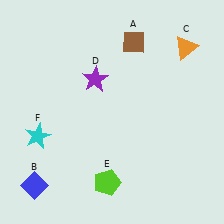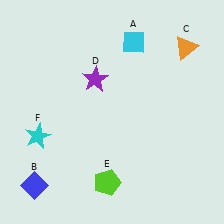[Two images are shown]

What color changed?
The diamond (A) changed from brown in Image 1 to cyan in Image 2.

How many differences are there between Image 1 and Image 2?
There is 1 difference between the two images.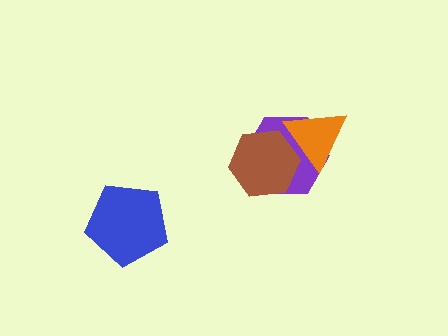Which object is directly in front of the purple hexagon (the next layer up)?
The brown hexagon is directly in front of the purple hexagon.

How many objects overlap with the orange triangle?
2 objects overlap with the orange triangle.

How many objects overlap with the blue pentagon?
0 objects overlap with the blue pentagon.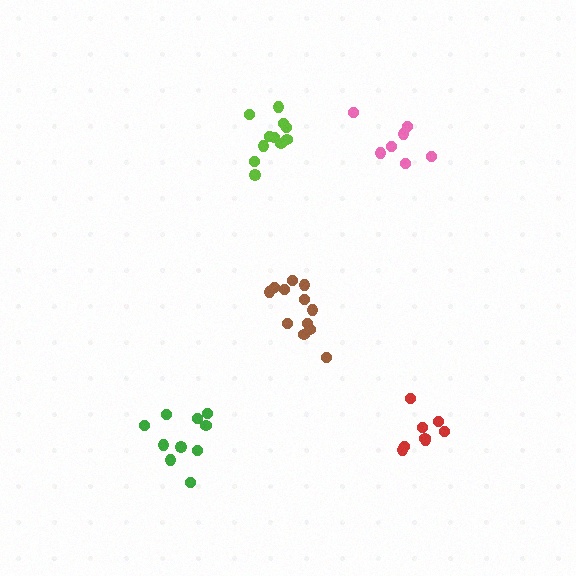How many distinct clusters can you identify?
There are 5 distinct clusters.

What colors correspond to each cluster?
The clusters are colored: red, pink, lime, brown, green.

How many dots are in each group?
Group 1: 8 dots, Group 2: 7 dots, Group 3: 11 dots, Group 4: 12 dots, Group 5: 10 dots (48 total).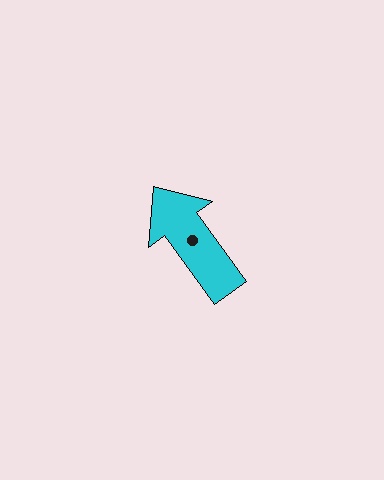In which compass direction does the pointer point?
Northwest.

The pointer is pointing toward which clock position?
Roughly 11 o'clock.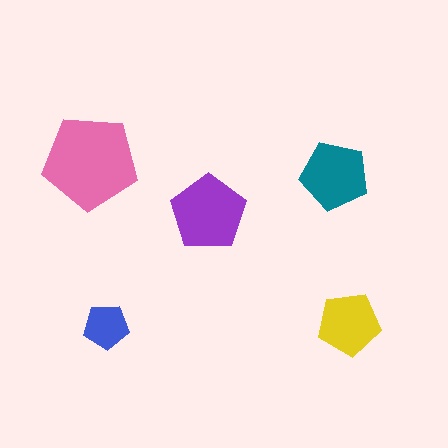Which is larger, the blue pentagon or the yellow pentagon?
The yellow one.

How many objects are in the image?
There are 5 objects in the image.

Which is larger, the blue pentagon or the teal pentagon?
The teal one.